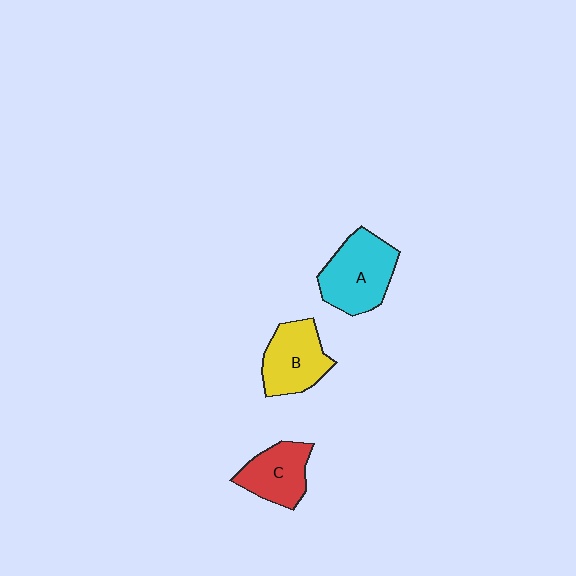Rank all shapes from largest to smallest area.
From largest to smallest: A (cyan), B (yellow), C (red).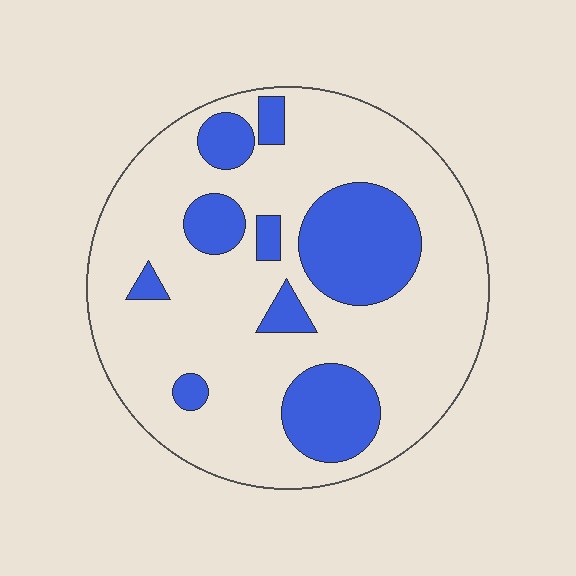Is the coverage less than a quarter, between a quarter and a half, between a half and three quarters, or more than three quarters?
Less than a quarter.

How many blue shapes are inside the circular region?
9.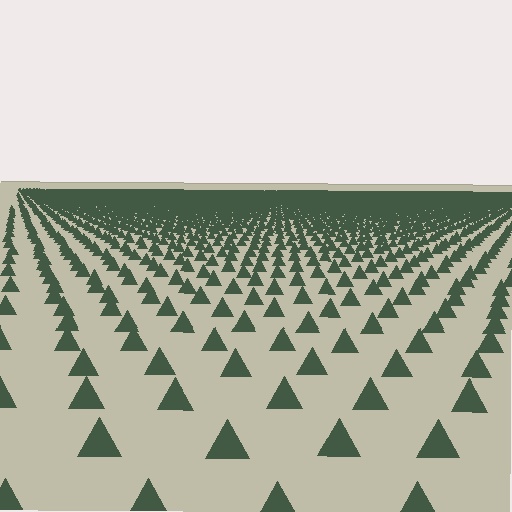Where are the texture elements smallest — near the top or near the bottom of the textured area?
Near the top.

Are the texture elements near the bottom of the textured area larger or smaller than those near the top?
Larger. Near the bottom, elements are closer to the viewer and appear at a bigger on-screen size.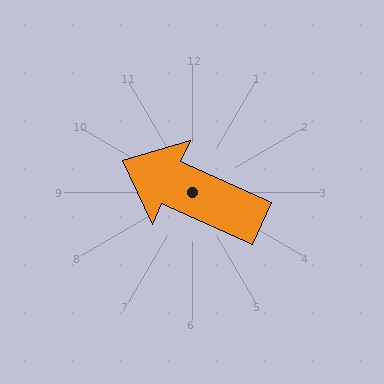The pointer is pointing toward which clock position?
Roughly 10 o'clock.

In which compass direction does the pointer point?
Northwest.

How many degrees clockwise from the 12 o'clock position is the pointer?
Approximately 295 degrees.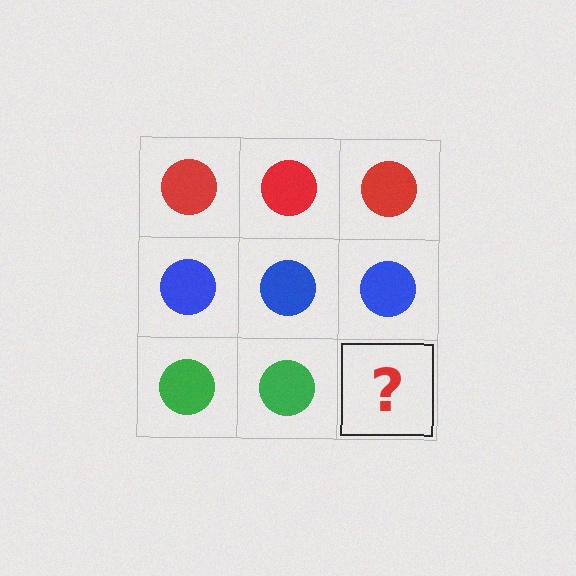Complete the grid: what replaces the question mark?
The question mark should be replaced with a green circle.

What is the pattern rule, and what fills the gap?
The rule is that each row has a consistent color. The gap should be filled with a green circle.